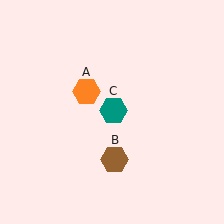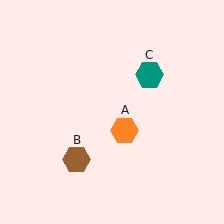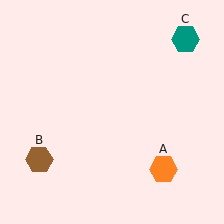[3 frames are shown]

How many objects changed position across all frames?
3 objects changed position: orange hexagon (object A), brown hexagon (object B), teal hexagon (object C).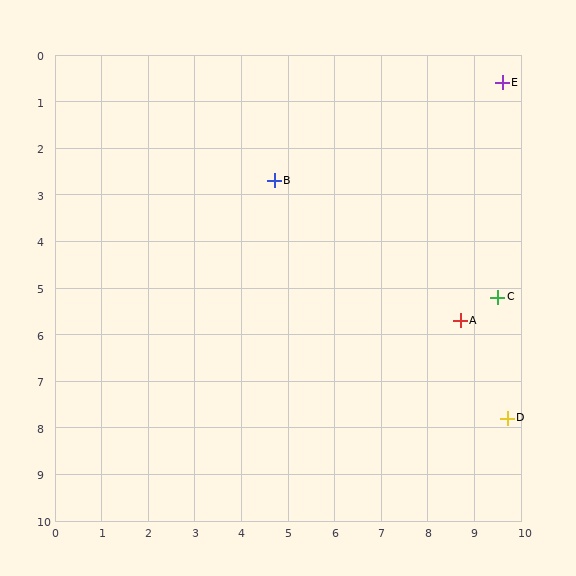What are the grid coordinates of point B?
Point B is at approximately (4.7, 2.7).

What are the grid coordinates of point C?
Point C is at approximately (9.5, 5.2).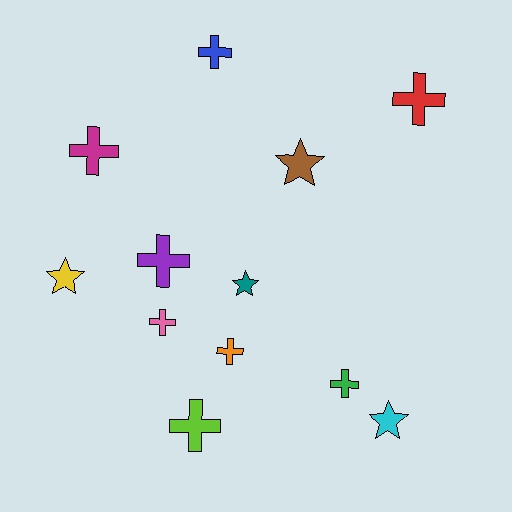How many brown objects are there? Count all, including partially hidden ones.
There is 1 brown object.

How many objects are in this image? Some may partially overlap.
There are 12 objects.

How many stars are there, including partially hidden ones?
There are 4 stars.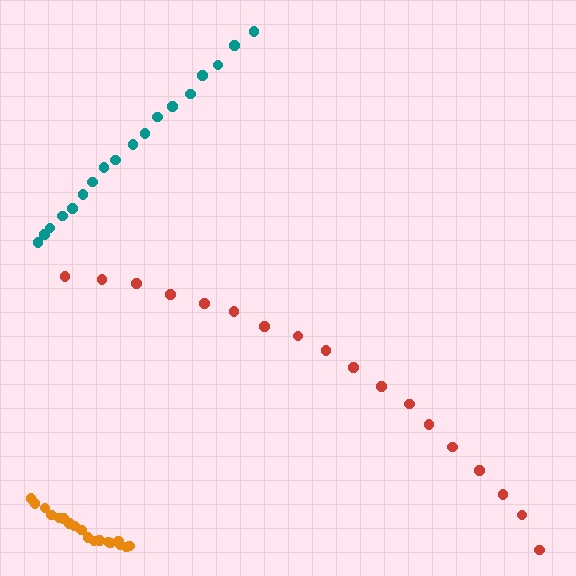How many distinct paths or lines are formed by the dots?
There are 3 distinct paths.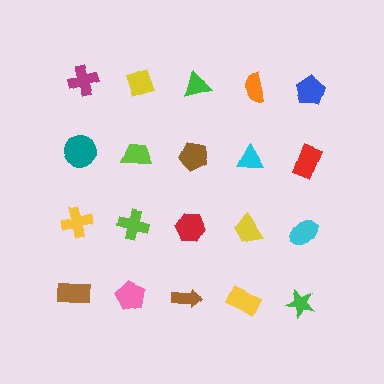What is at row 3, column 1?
A yellow cross.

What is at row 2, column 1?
A teal circle.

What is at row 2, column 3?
A brown pentagon.